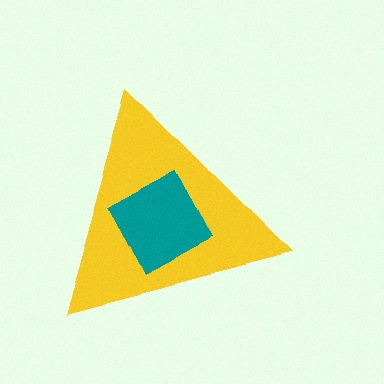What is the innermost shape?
The teal square.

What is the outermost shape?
The yellow triangle.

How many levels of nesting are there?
2.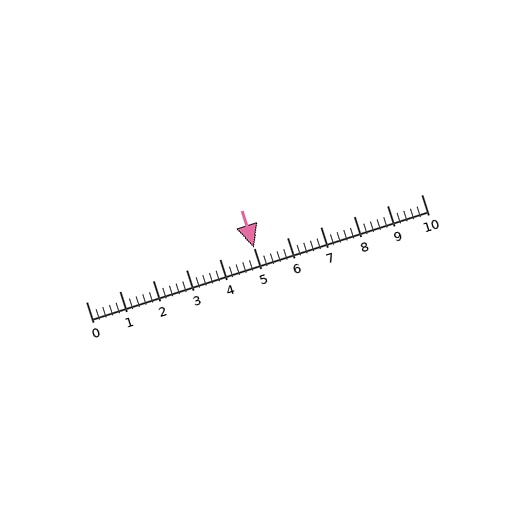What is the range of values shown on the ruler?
The ruler shows values from 0 to 10.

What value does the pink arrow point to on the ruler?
The pink arrow points to approximately 5.0.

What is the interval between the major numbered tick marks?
The major tick marks are spaced 1 units apart.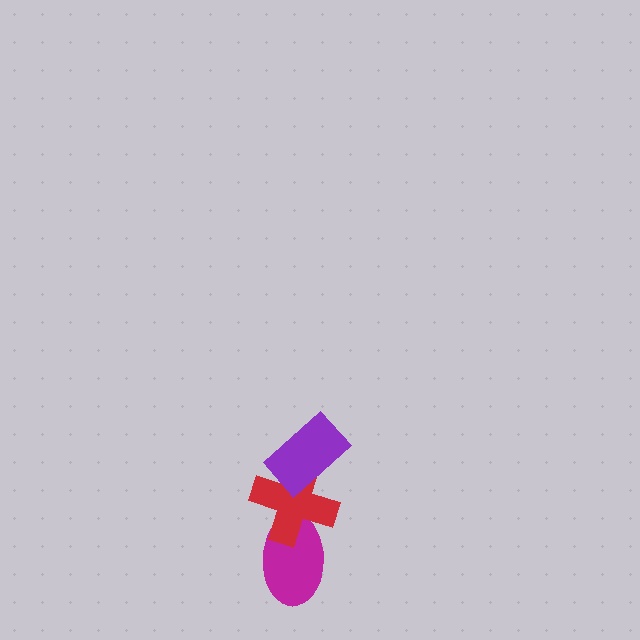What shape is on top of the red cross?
The purple rectangle is on top of the red cross.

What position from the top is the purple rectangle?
The purple rectangle is 1st from the top.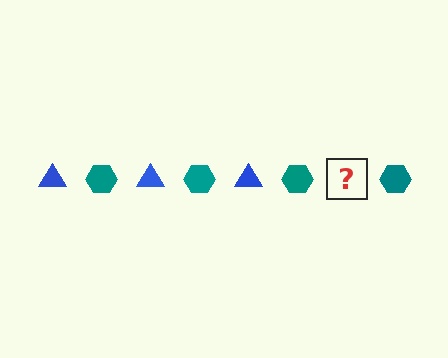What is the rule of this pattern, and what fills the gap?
The rule is that the pattern alternates between blue triangle and teal hexagon. The gap should be filled with a blue triangle.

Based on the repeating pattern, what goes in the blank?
The blank should be a blue triangle.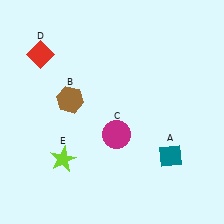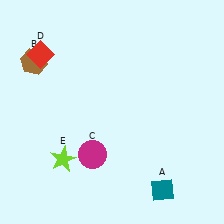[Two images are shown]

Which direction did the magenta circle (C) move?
The magenta circle (C) moved left.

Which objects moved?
The objects that moved are: the teal diamond (A), the brown hexagon (B), the magenta circle (C).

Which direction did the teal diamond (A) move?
The teal diamond (A) moved down.